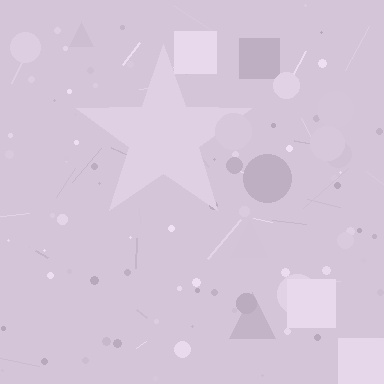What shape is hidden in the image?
A star is hidden in the image.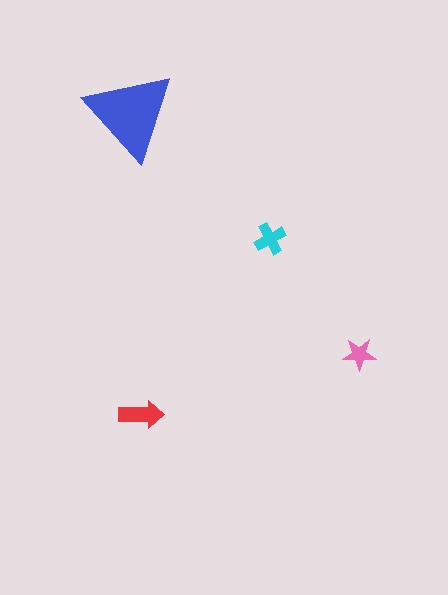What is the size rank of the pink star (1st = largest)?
4th.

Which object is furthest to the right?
The pink star is rightmost.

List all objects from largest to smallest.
The blue triangle, the red arrow, the cyan cross, the pink star.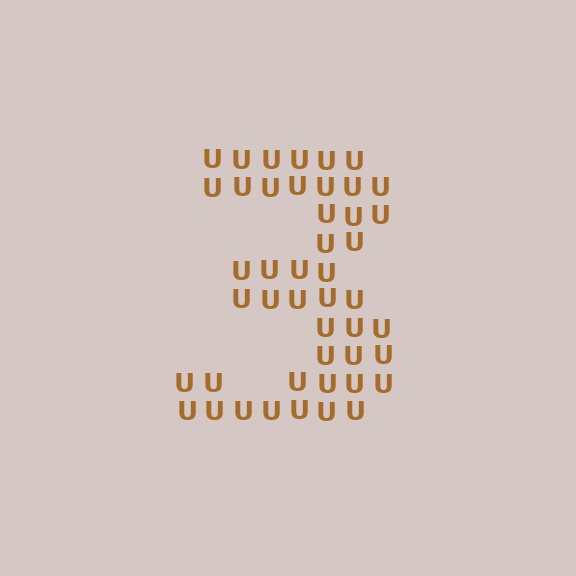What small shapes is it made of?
It is made of small letter U's.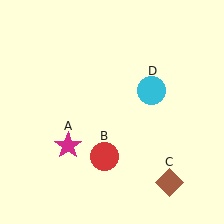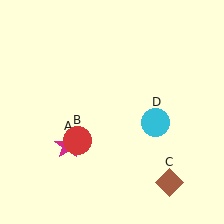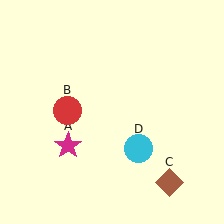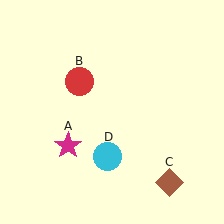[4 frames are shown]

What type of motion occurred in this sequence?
The red circle (object B), cyan circle (object D) rotated clockwise around the center of the scene.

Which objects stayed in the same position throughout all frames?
Magenta star (object A) and brown diamond (object C) remained stationary.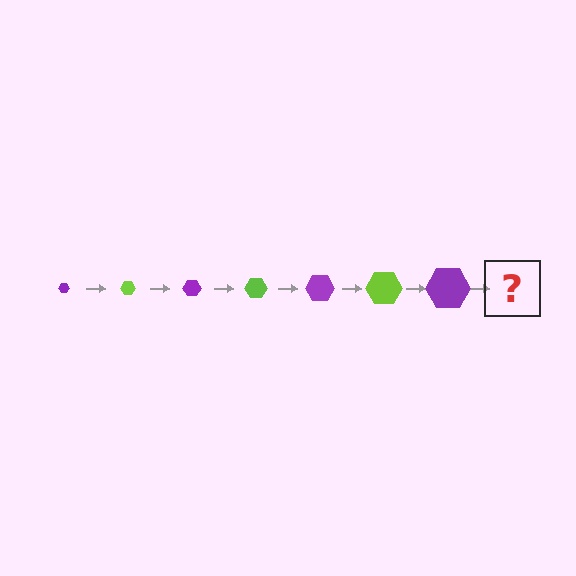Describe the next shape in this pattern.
It should be a lime hexagon, larger than the previous one.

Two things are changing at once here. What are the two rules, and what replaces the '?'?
The two rules are that the hexagon grows larger each step and the color cycles through purple and lime. The '?' should be a lime hexagon, larger than the previous one.